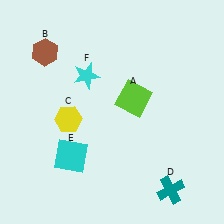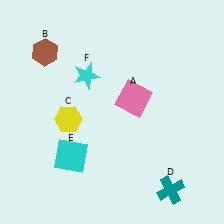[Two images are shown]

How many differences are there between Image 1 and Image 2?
There is 1 difference between the two images.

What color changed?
The square (A) changed from lime in Image 1 to pink in Image 2.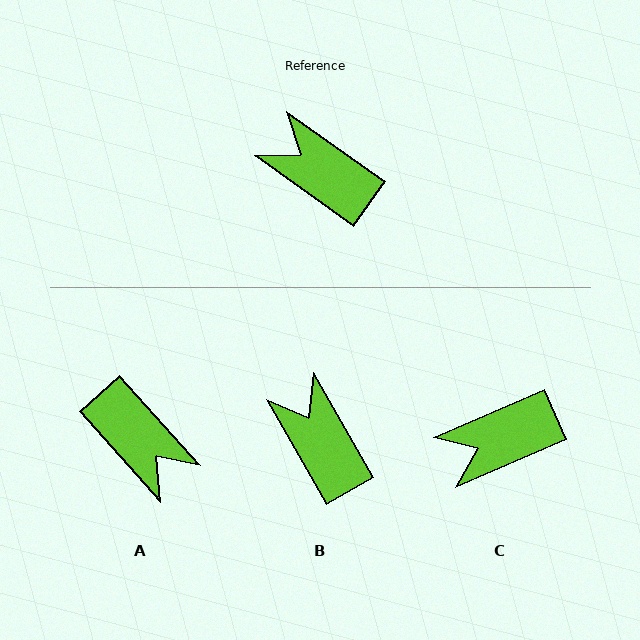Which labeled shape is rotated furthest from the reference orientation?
A, about 167 degrees away.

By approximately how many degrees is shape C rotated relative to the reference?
Approximately 59 degrees counter-clockwise.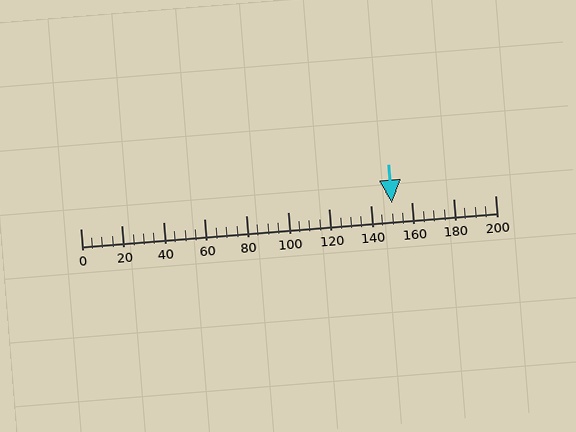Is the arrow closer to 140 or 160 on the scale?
The arrow is closer to 160.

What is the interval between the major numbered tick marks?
The major tick marks are spaced 20 units apart.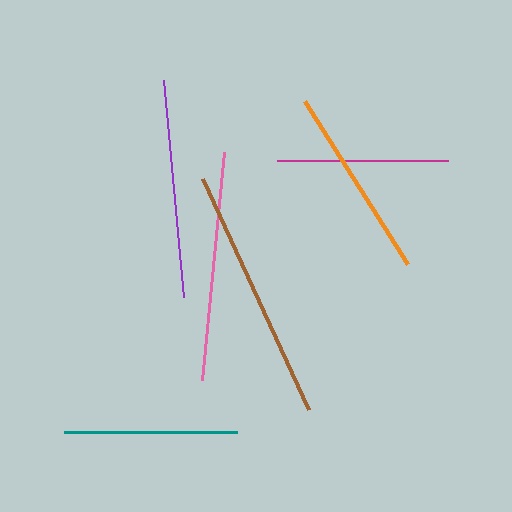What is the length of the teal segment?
The teal segment is approximately 173 pixels long.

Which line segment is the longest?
The brown line is the longest at approximately 254 pixels.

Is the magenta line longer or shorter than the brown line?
The brown line is longer than the magenta line.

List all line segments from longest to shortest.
From longest to shortest: brown, pink, purple, orange, teal, magenta.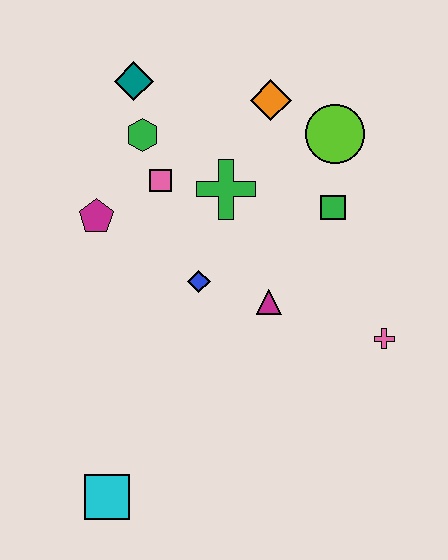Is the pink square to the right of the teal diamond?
Yes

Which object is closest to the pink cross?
The magenta triangle is closest to the pink cross.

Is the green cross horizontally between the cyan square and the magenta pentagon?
No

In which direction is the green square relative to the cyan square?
The green square is above the cyan square.